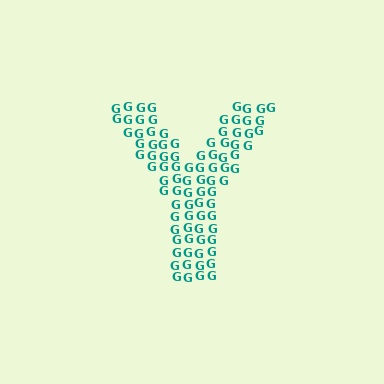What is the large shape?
The large shape is the letter Y.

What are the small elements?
The small elements are letter G's.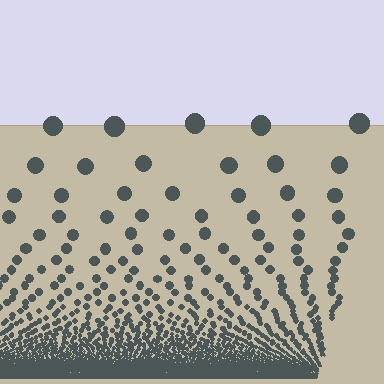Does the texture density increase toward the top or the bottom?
Density increases toward the bottom.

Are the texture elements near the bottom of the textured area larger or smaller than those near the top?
Smaller. The gradient is inverted — elements near the bottom are smaller and denser.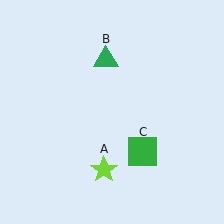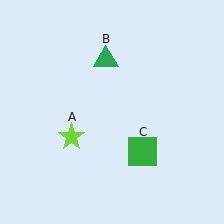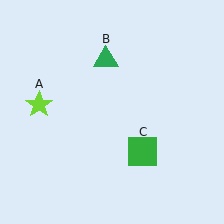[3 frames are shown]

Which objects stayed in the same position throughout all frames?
Green triangle (object B) and green square (object C) remained stationary.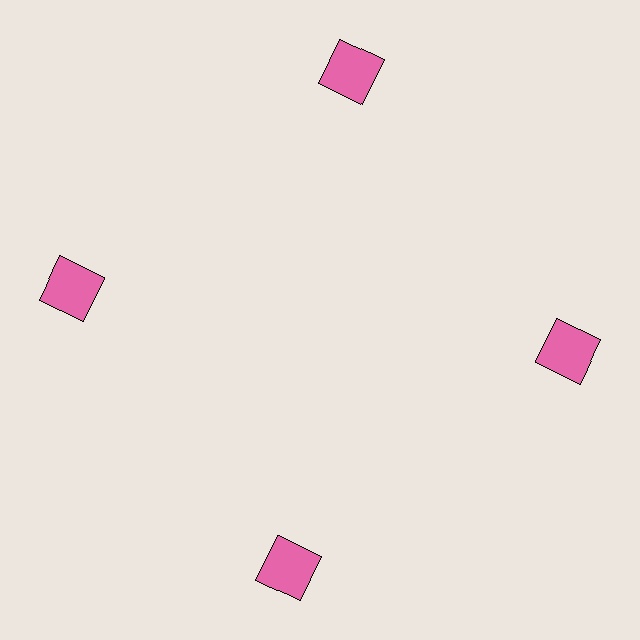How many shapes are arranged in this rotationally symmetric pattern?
There are 4 shapes, arranged in 4 groups of 1.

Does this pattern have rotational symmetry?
Yes, this pattern has 4-fold rotational symmetry. It looks the same after rotating 90 degrees around the center.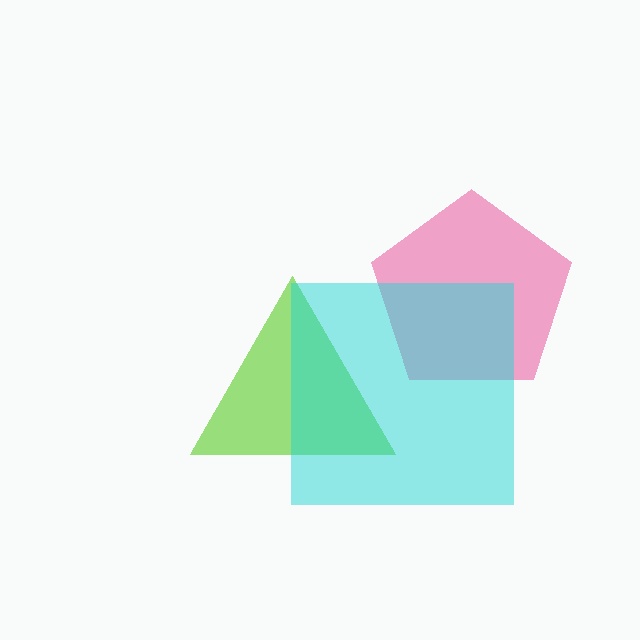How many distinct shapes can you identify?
There are 3 distinct shapes: a lime triangle, a pink pentagon, a cyan square.